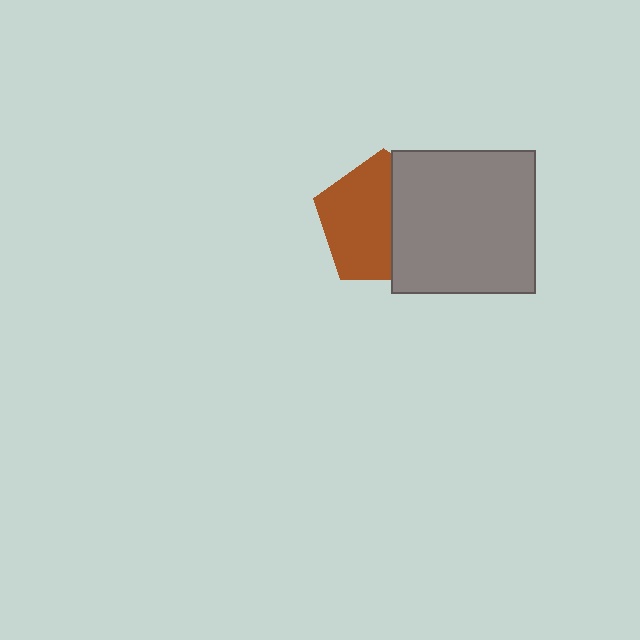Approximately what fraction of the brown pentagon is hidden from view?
Roughly 41% of the brown pentagon is hidden behind the gray square.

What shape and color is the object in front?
The object in front is a gray square.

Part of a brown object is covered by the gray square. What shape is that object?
It is a pentagon.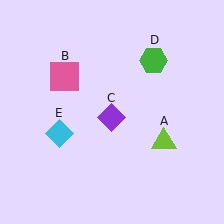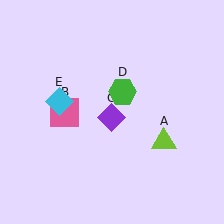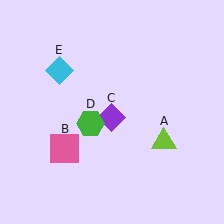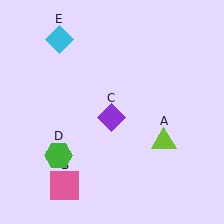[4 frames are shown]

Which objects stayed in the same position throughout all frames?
Lime triangle (object A) and purple diamond (object C) remained stationary.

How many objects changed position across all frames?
3 objects changed position: pink square (object B), green hexagon (object D), cyan diamond (object E).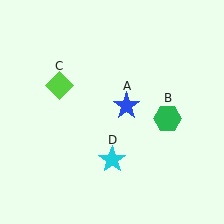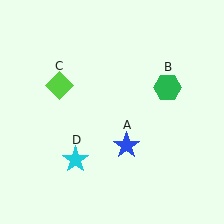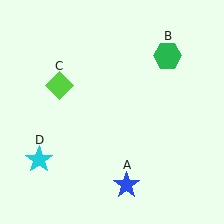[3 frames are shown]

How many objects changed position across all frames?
3 objects changed position: blue star (object A), green hexagon (object B), cyan star (object D).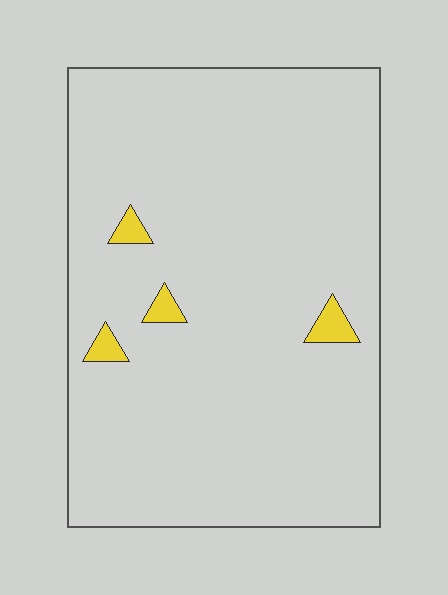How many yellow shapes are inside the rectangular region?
4.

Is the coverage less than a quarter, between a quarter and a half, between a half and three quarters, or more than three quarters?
Less than a quarter.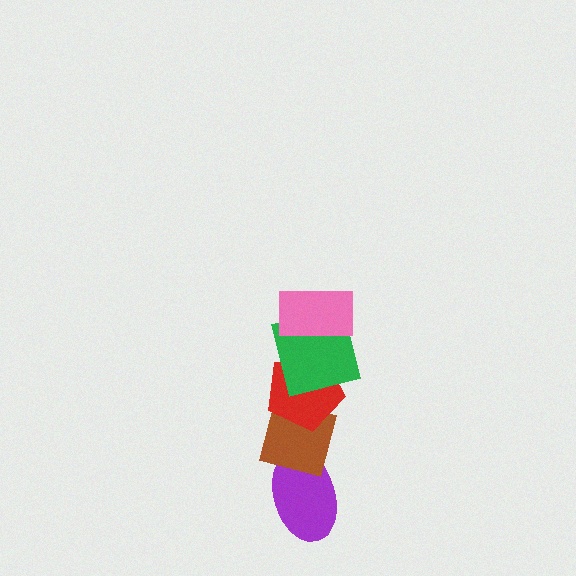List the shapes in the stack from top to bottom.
From top to bottom: the pink rectangle, the green square, the red pentagon, the brown square, the purple ellipse.